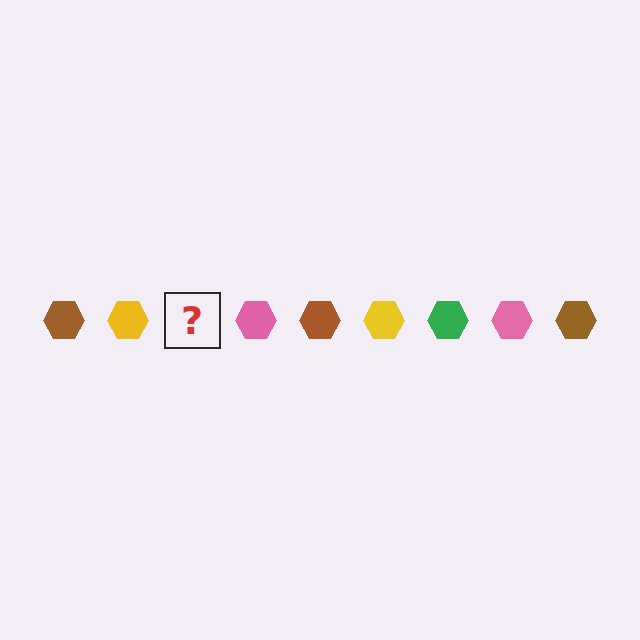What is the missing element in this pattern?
The missing element is a green hexagon.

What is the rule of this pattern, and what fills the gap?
The rule is that the pattern cycles through brown, yellow, green, pink hexagons. The gap should be filled with a green hexagon.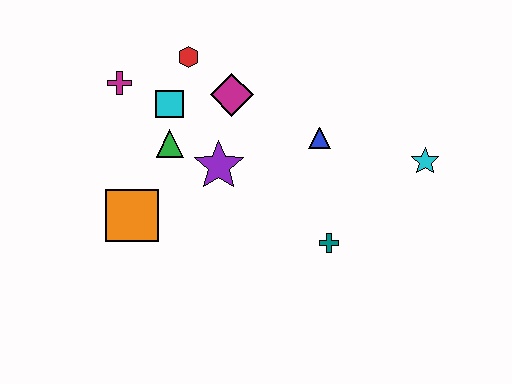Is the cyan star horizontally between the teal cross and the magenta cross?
No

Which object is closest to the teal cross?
The blue triangle is closest to the teal cross.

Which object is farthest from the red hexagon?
The cyan star is farthest from the red hexagon.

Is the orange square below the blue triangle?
Yes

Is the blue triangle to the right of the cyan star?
No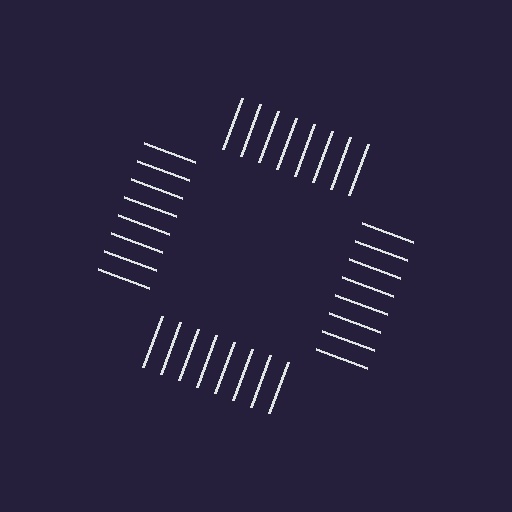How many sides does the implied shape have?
4 sides — the line-ends trace a square.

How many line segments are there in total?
32 — 8 along each of the 4 edges.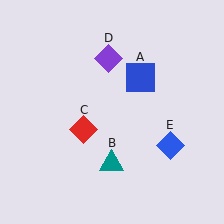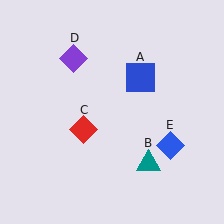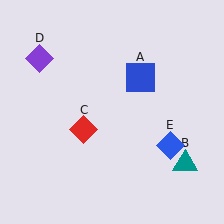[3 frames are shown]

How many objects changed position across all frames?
2 objects changed position: teal triangle (object B), purple diamond (object D).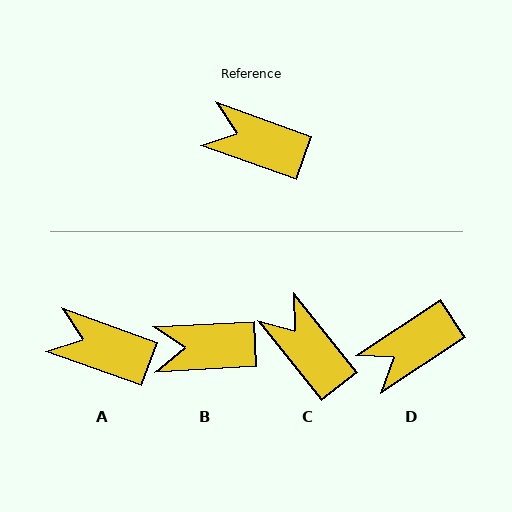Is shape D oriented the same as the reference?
No, it is off by about 53 degrees.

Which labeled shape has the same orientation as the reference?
A.